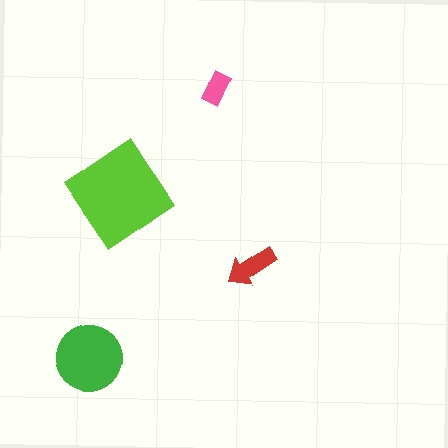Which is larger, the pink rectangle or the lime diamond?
The lime diamond.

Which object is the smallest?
The pink rectangle.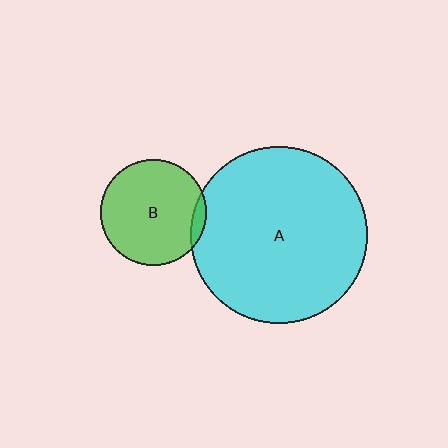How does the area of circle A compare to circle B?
Approximately 2.8 times.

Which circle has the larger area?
Circle A (cyan).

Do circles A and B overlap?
Yes.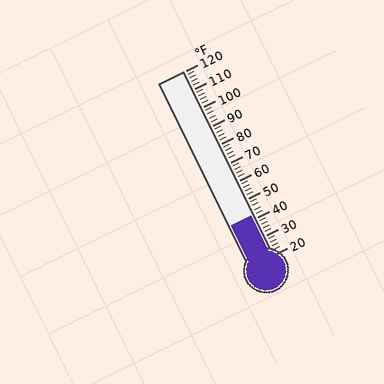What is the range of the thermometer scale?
The thermometer scale ranges from 20°F to 120°F.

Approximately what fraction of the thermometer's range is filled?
The thermometer is filled to approximately 20% of its range.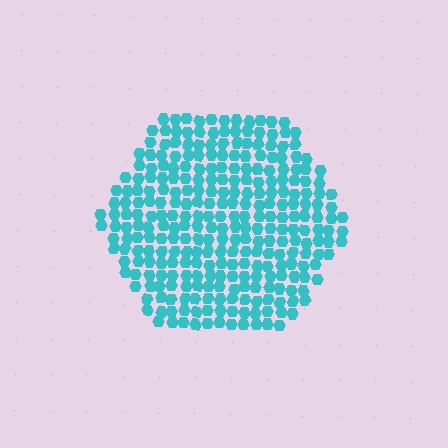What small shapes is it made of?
It is made of small hexagons.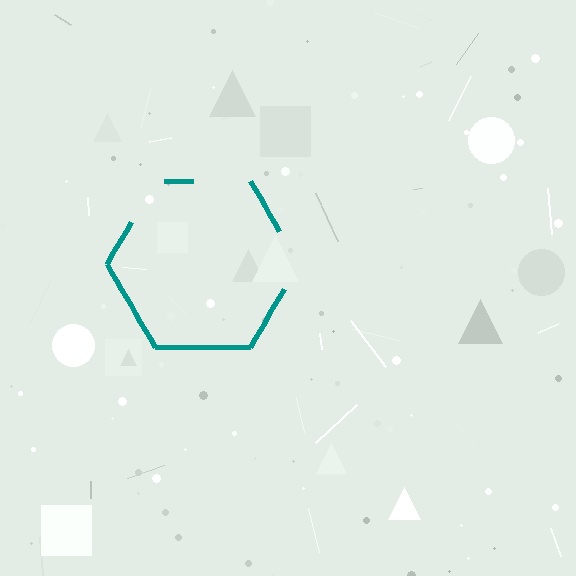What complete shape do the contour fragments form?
The contour fragments form a hexagon.